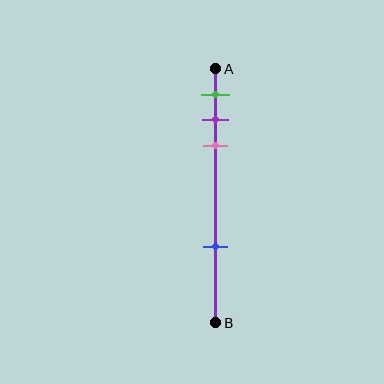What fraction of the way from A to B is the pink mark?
The pink mark is approximately 30% (0.3) of the way from A to B.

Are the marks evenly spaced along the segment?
No, the marks are not evenly spaced.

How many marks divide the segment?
There are 4 marks dividing the segment.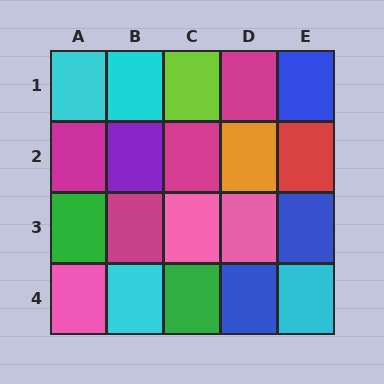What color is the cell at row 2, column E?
Red.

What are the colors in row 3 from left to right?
Green, magenta, pink, pink, blue.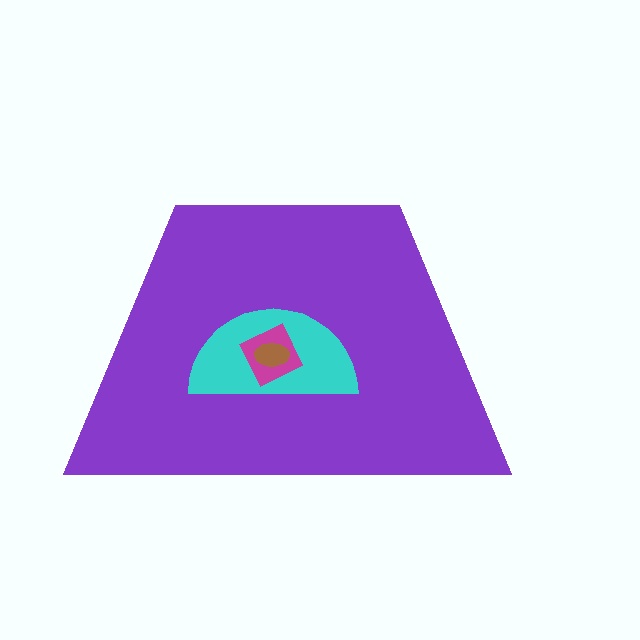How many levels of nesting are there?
4.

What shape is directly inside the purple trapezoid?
The cyan semicircle.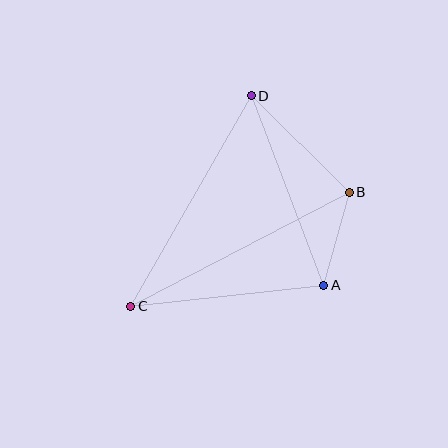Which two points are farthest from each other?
Points B and C are farthest from each other.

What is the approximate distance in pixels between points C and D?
The distance between C and D is approximately 242 pixels.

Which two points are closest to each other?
Points A and B are closest to each other.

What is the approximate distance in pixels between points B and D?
The distance between B and D is approximately 137 pixels.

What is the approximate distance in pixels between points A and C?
The distance between A and C is approximately 194 pixels.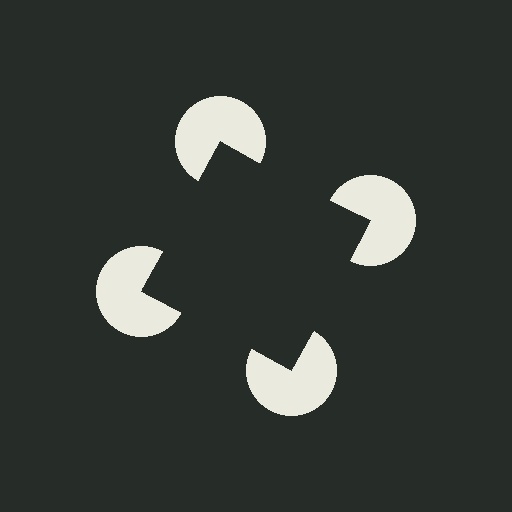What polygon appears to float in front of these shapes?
An illusory square — its edges are inferred from the aligned wedge cuts in the pac-man discs, not physically drawn.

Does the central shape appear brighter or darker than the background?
It typically appears slightly darker than the background, even though no actual brightness change is drawn.